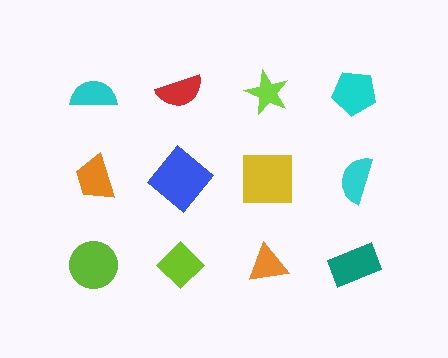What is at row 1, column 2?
A red semicircle.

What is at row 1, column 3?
A lime star.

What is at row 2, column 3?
A yellow square.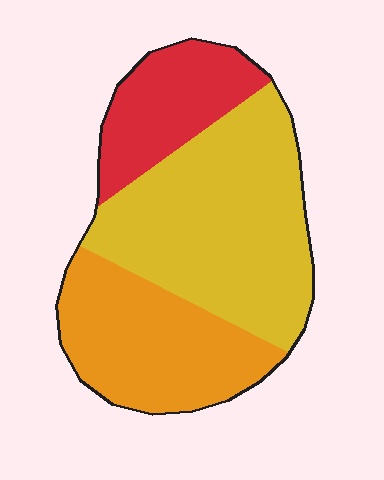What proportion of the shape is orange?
Orange takes up about one third (1/3) of the shape.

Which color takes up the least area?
Red, at roughly 20%.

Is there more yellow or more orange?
Yellow.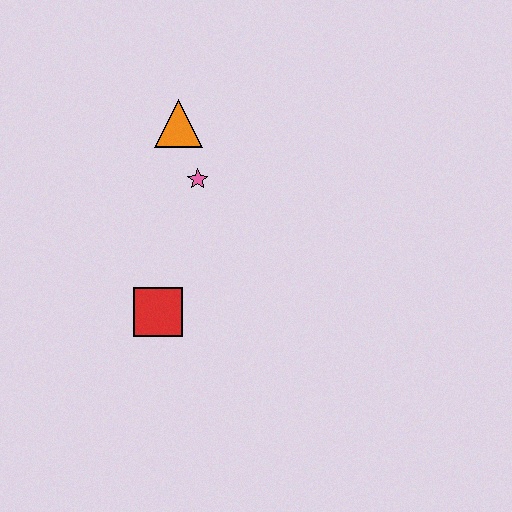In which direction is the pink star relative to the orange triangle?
The pink star is below the orange triangle.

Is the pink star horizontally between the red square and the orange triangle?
No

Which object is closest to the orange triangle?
The pink star is closest to the orange triangle.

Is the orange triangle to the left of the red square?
No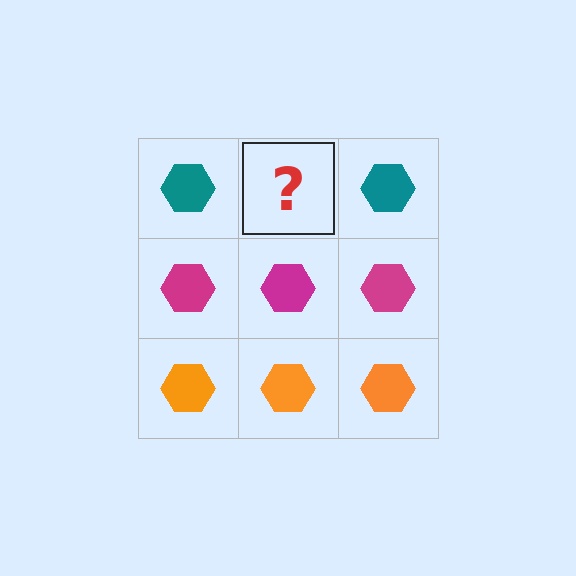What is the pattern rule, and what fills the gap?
The rule is that each row has a consistent color. The gap should be filled with a teal hexagon.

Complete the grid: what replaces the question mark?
The question mark should be replaced with a teal hexagon.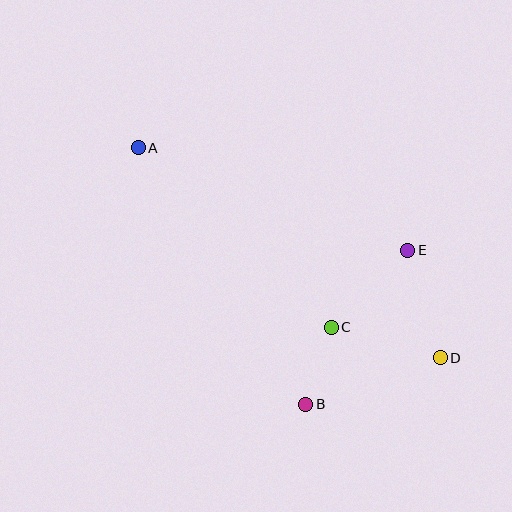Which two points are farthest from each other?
Points A and D are farthest from each other.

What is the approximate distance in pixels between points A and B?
The distance between A and B is approximately 306 pixels.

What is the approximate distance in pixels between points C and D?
The distance between C and D is approximately 113 pixels.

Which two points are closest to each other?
Points B and C are closest to each other.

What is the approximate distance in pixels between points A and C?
The distance between A and C is approximately 264 pixels.